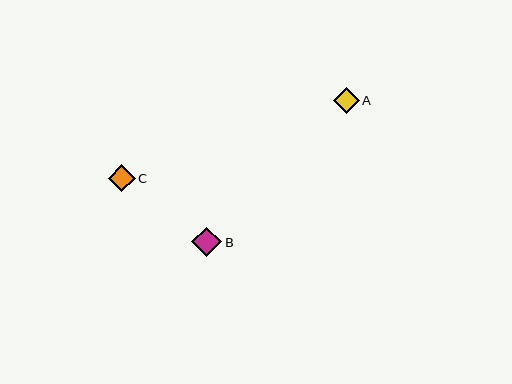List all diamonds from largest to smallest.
From largest to smallest: B, C, A.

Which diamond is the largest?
Diamond B is the largest with a size of approximately 30 pixels.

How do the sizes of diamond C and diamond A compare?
Diamond C and diamond A are approximately the same size.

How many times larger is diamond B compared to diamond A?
Diamond B is approximately 1.1 times the size of diamond A.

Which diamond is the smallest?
Diamond A is the smallest with a size of approximately 26 pixels.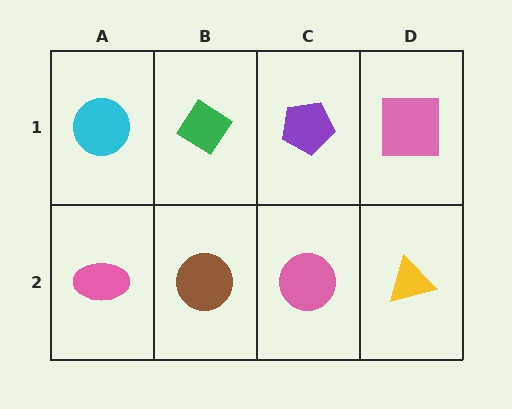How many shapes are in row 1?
4 shapes.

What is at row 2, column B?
A brown circle.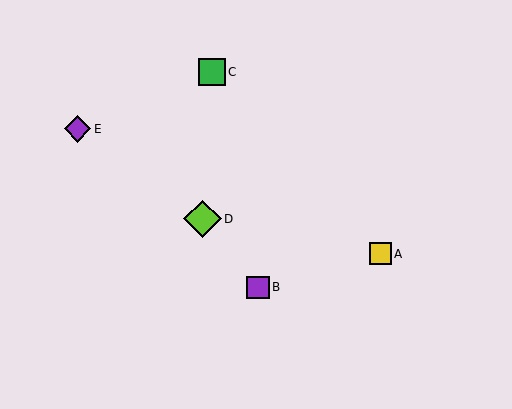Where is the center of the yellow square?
The center of the yellow square is at (380, 254).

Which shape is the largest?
The lime diamond (labeled D) is the largest.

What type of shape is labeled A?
Shape A is a yellow square.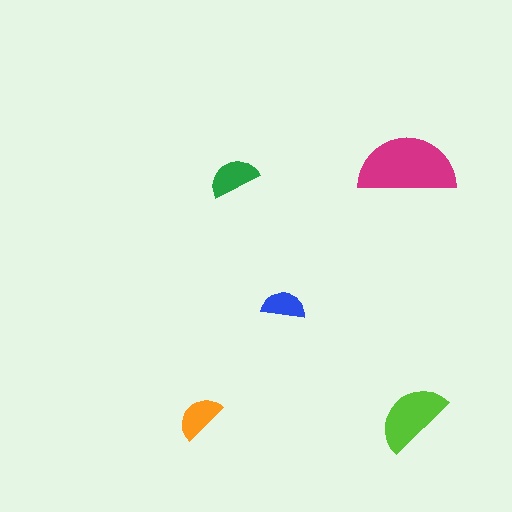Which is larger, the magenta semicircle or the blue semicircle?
The magenta one.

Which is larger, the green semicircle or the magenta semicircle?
The magenta one.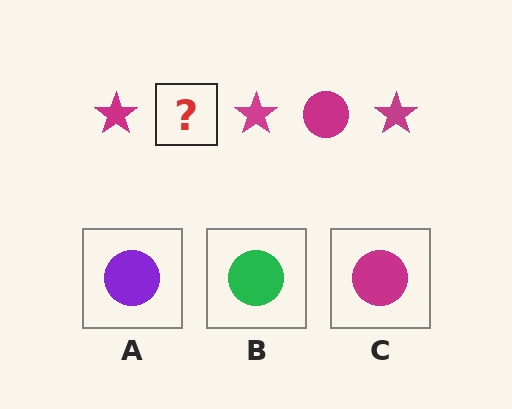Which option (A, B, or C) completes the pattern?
C.